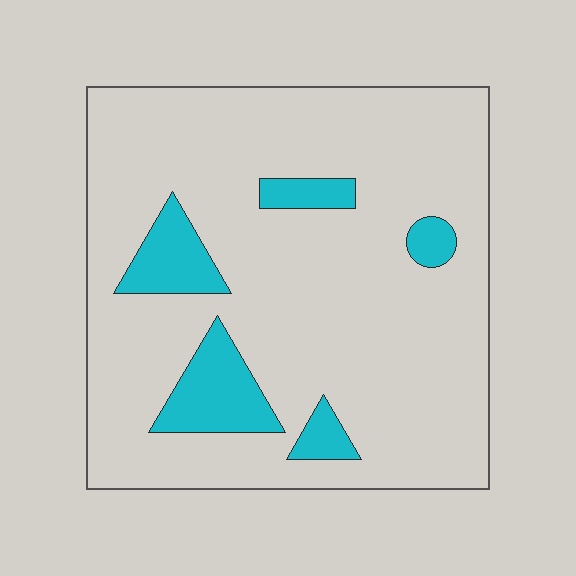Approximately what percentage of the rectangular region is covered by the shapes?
Approximately 15%.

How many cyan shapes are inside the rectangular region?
5.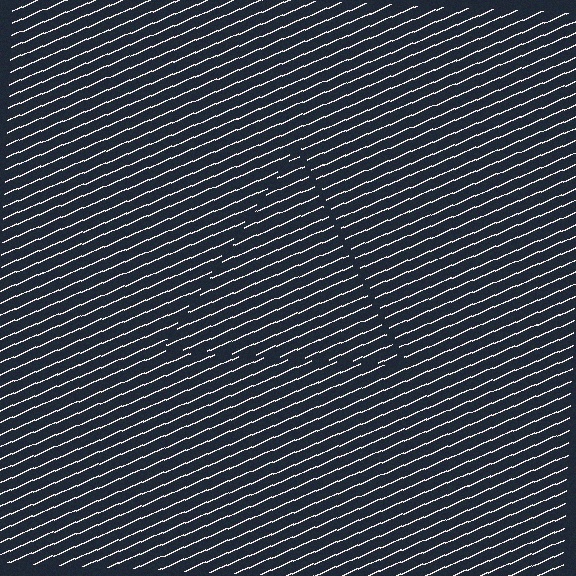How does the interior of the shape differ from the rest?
The interior of the shape contains the same grating, shifted by half a period — the contour is defined by the phase discontinuity where line-ends from the inner and outer gratings abut.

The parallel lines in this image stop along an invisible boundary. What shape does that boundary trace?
An illusory triangle. The interior of the shape contains the same grating, shifted by half a period — the contour is defined by the phase discontinuity where line-ends from the inner and outer gratings abut.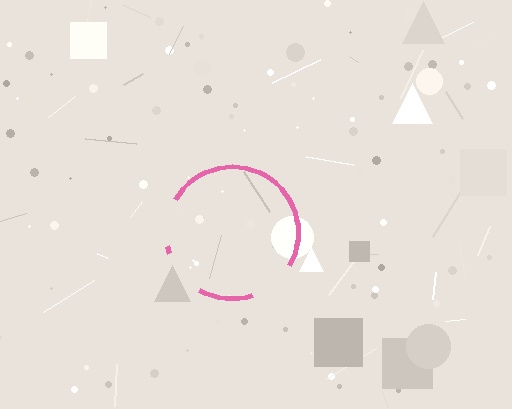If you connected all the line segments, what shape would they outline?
They would outline a circle.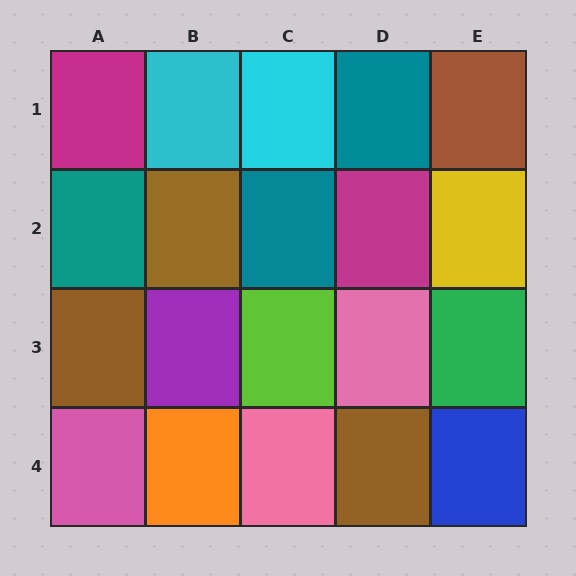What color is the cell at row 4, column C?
Pink.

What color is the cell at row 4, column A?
Pink.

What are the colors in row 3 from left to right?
Brown, purple, lime, pink, green.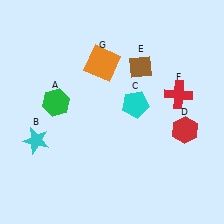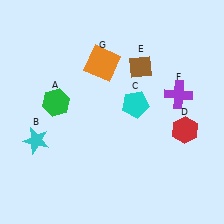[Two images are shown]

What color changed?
The cross (F) changed from red in Image 1 to purple in Image 2.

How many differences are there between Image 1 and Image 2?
There is 1 difference between the two images.